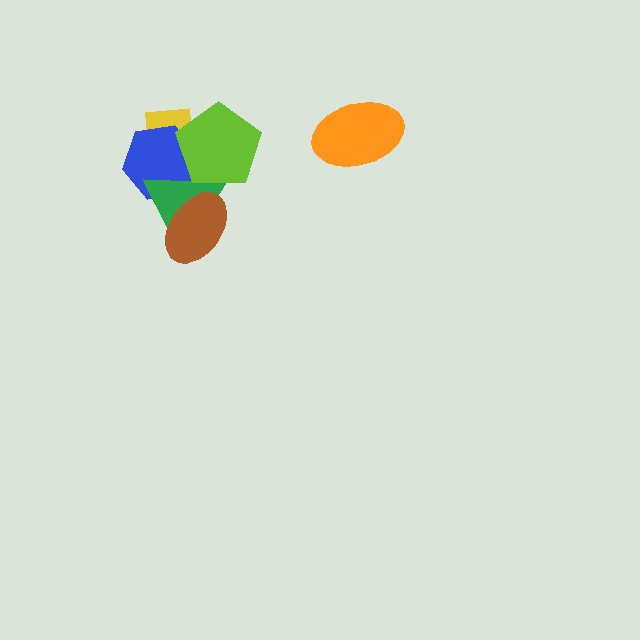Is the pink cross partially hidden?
Yes, it is partially covered by another shape.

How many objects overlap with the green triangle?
4 objects overlap with the green triangle.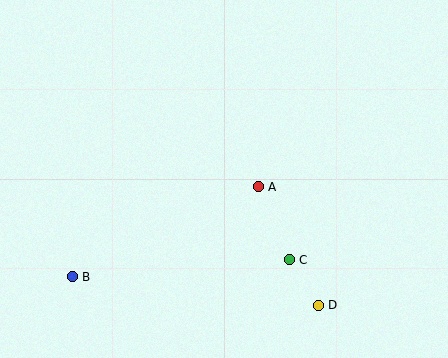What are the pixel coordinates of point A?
Point A is at (258, 187).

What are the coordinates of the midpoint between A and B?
The midpoint between A and B is at (165, 232).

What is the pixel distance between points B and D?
The distance between B and D is 248 pixels.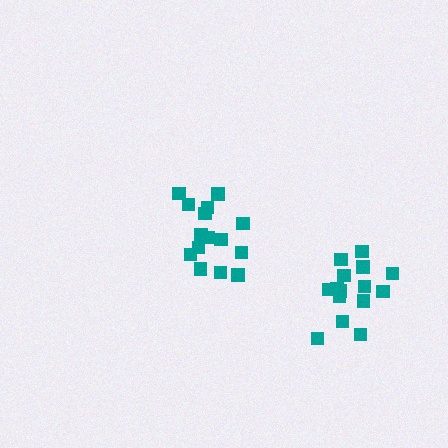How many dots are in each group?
Group 1: 15 dots, Group 2: 15 dots (30 total).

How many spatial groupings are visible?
There are 2 spatial groupings.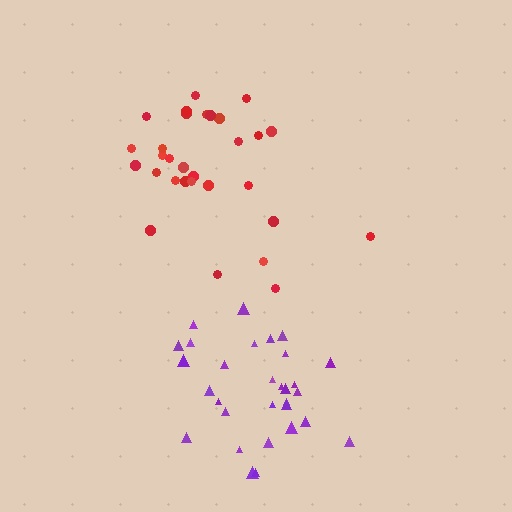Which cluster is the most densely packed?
Purple.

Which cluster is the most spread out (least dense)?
Red.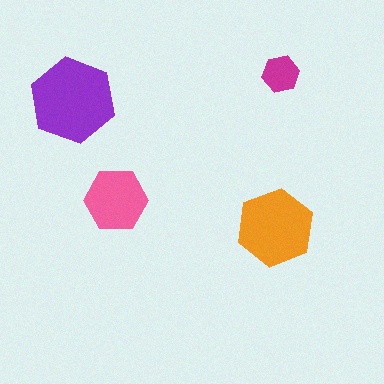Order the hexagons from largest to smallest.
the purple one, the orange one, the pink one, the magenta one.